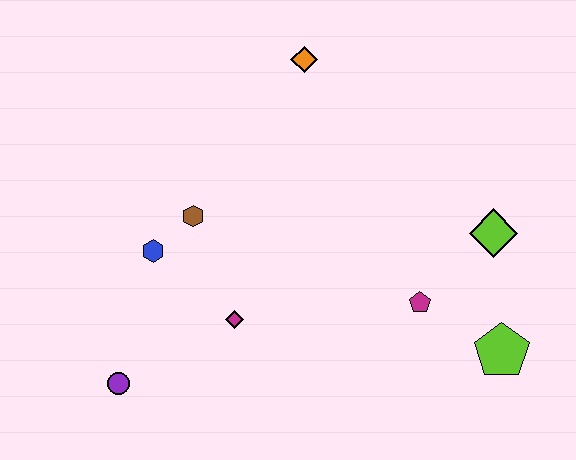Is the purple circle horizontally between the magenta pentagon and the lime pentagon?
No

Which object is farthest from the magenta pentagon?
The purple circle is farthest from the magenta pentagon.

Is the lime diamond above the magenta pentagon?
Yes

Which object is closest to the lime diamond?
The magenta pentagon is closest to the lime diamond.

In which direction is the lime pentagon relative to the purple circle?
The lime pentagon is to the right of the purple circle.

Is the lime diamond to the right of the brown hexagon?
Yes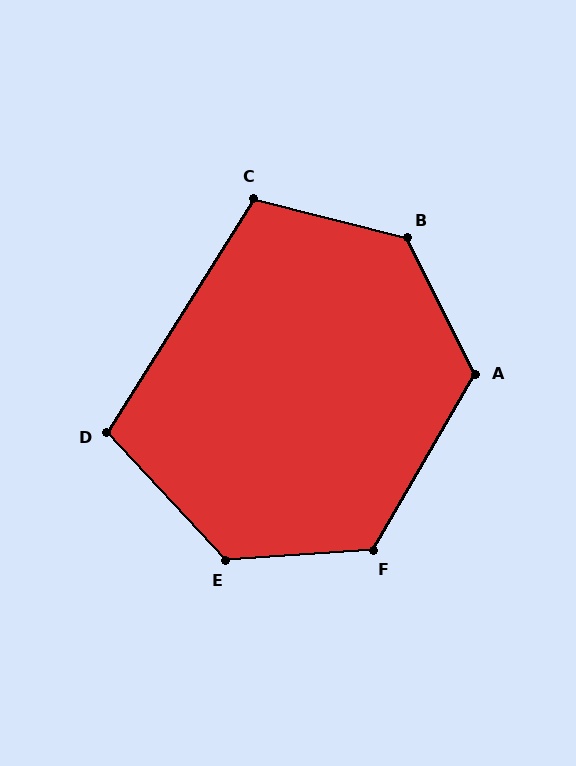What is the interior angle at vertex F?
Approximately 124 degrees (obtuse).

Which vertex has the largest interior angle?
B, at approximately 131 degrees.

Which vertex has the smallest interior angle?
D, at approximately 105 degrees.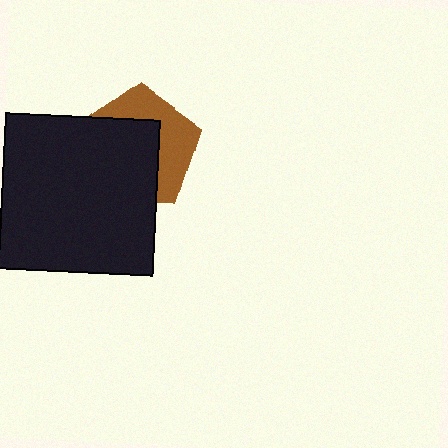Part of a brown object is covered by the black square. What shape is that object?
It is a pentagon.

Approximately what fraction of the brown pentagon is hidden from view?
Roughly 57% of the brown pentagon is hidden behind the black square.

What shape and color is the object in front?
The object in front is a black square.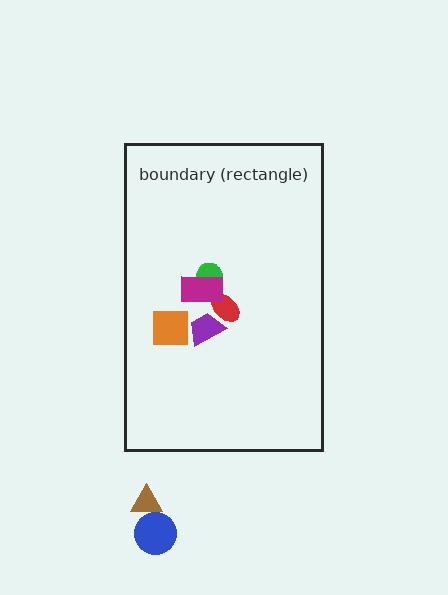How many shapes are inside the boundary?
5 inside, 2 outside.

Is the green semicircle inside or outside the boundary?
Inside.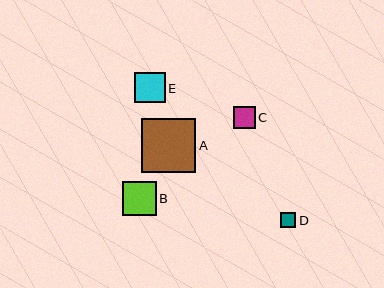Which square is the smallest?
Square D is the smallest with a size of approximately 15 pixels.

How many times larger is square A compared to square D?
Square A is approximately 3.6 times the size of square D.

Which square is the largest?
Square A is the largest with a size of approximately 54 pixels.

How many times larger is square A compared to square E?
Square A is approximately 1.8 times the size of square E.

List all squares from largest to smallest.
From largest to smallest: A, B, E, C, D.